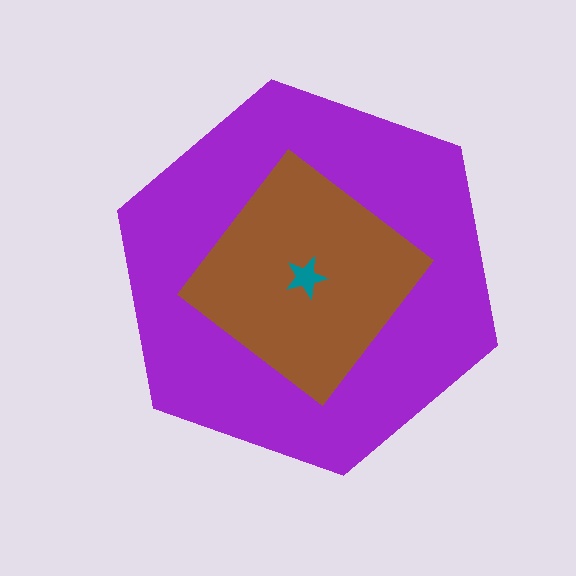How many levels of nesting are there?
3.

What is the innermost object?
The teal star.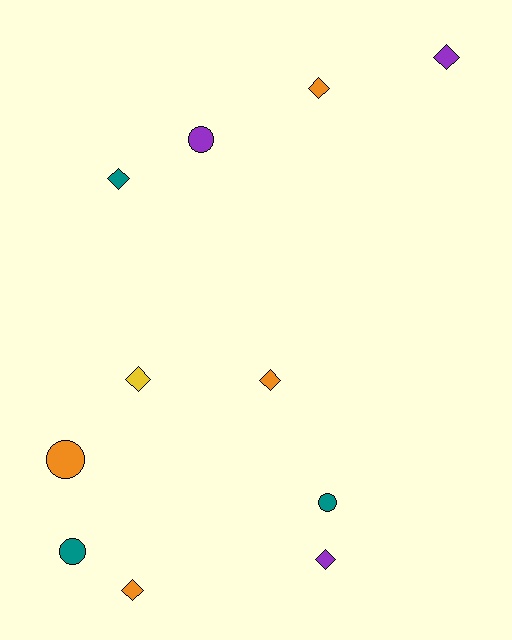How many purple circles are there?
There is 1 purple circle.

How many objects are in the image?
There are 11 objects.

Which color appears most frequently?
Orange, with 4 objects.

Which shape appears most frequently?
Diamond, with 7 objects.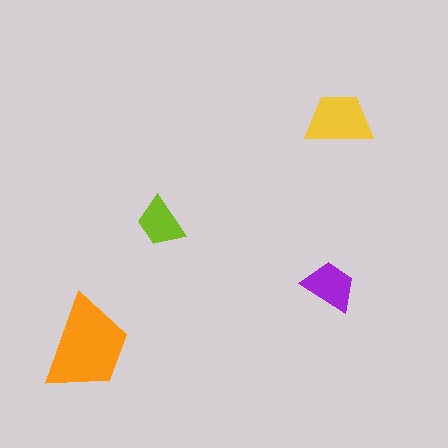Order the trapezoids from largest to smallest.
the orange one, the yellow one, the purple one, the lime one.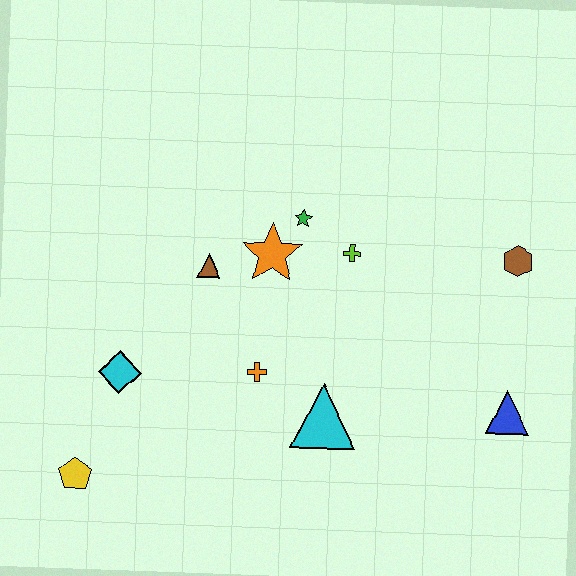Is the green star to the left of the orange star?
No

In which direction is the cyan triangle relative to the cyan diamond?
The cyan triangle is to the right of the cyan diamond.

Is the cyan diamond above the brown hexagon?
No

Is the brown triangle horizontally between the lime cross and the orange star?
No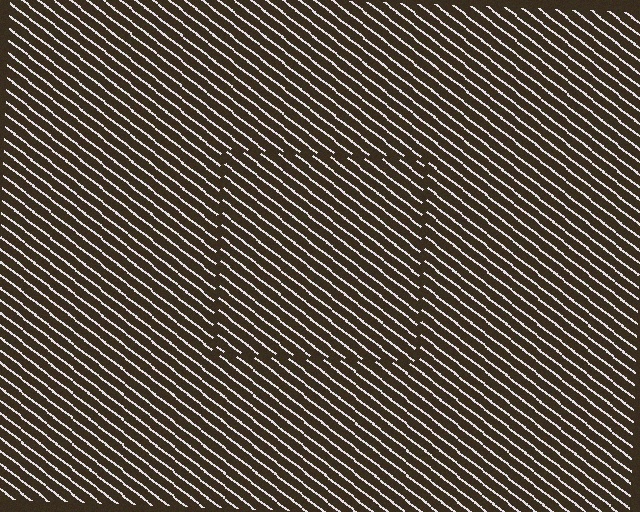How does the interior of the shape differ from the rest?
The interior of the shape contains the same grating, shifted by half a period — the contour is defined by the phase discontinuity where line-ends from the inner and outer gratings abut.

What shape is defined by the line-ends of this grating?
An illusory square. The interior of the shape contains the same grating, shifted by half a period — the contour is defined by the phase discontinuity where line-ends from the inner and outer gratings abut.